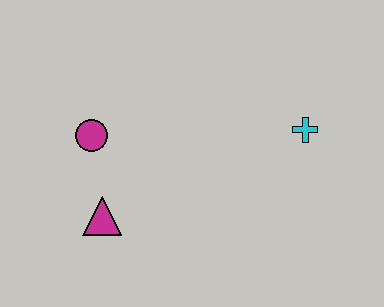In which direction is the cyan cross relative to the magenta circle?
The cyan cross is to the right of the magenta circle.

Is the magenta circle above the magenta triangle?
Yes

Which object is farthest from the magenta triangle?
The cyan cross is farthest from the magenta triangle.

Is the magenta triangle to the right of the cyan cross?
No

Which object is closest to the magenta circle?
The magenta triangle is closest to the magenta circle.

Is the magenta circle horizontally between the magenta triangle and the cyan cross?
No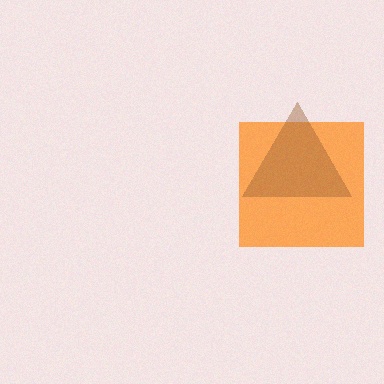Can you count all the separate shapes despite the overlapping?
Yes, there are 2 separate shapes.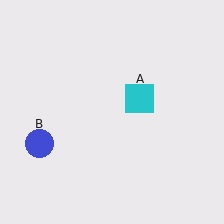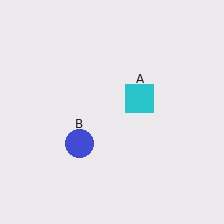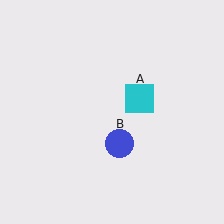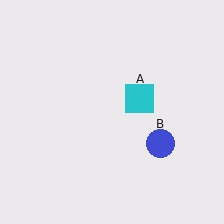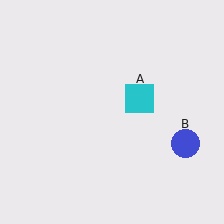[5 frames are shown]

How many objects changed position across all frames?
1 object changed position: blue circle (object B).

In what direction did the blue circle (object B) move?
The blue circle (object B) moved right.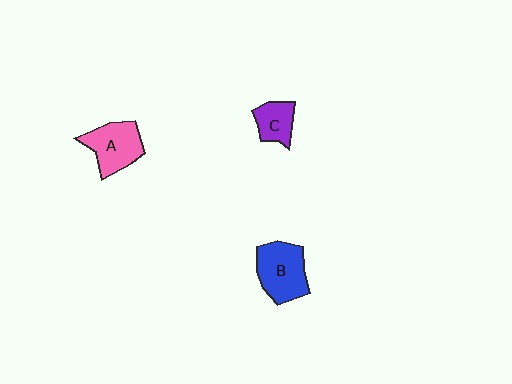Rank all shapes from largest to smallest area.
From largest to smallest: B (blue), A (pink), C (purple).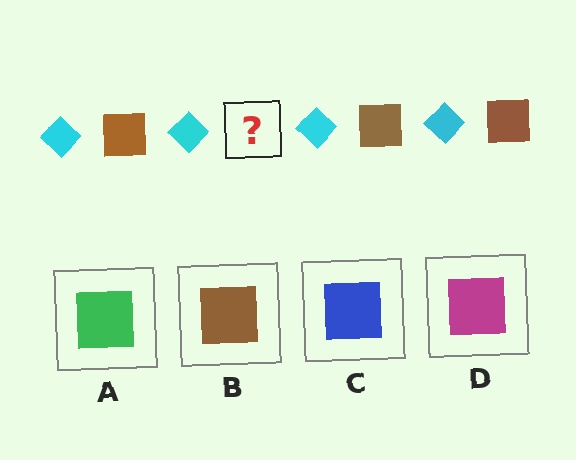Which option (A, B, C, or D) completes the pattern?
B.